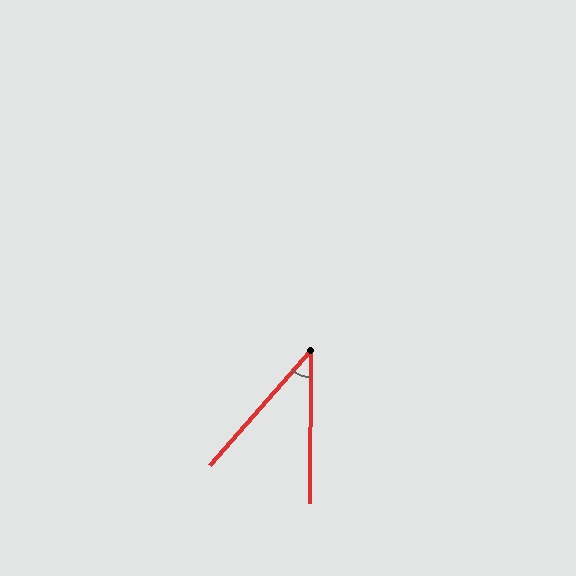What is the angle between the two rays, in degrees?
Approximately 41 degrees.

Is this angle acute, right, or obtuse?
It is acute.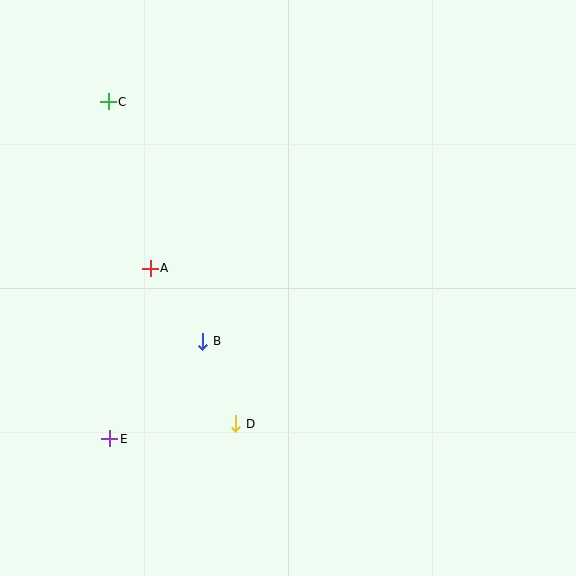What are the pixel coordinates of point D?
Point D is at (236, 424).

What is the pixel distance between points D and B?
The distance between D and B is 89 pixels.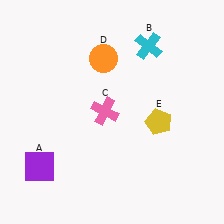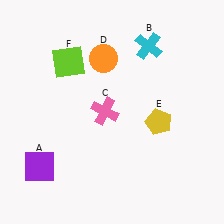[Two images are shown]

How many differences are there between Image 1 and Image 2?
There is 1 difference between the two images.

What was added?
A lime square (F) was added in Image 2.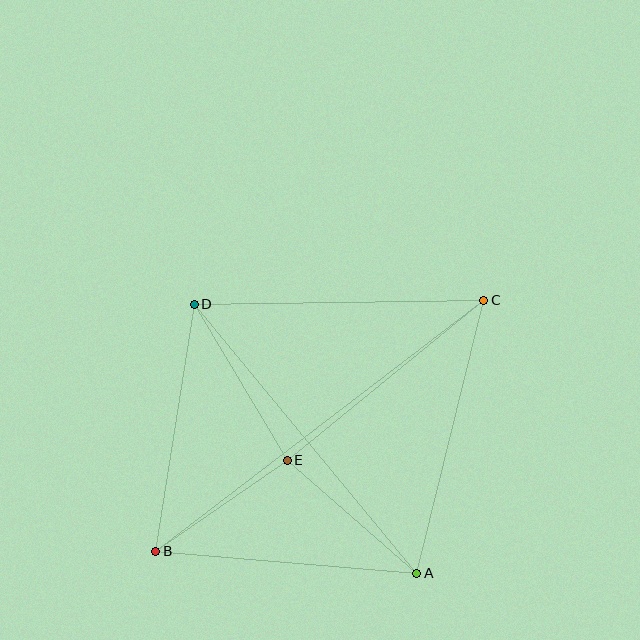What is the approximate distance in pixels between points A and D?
The distance between A and D is approximately 349 pixels.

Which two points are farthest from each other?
Points B and C are farthest from each other.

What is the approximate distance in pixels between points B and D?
The distance between B and D is approximately 250 pixels.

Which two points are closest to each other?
Points B and E are closest to each other.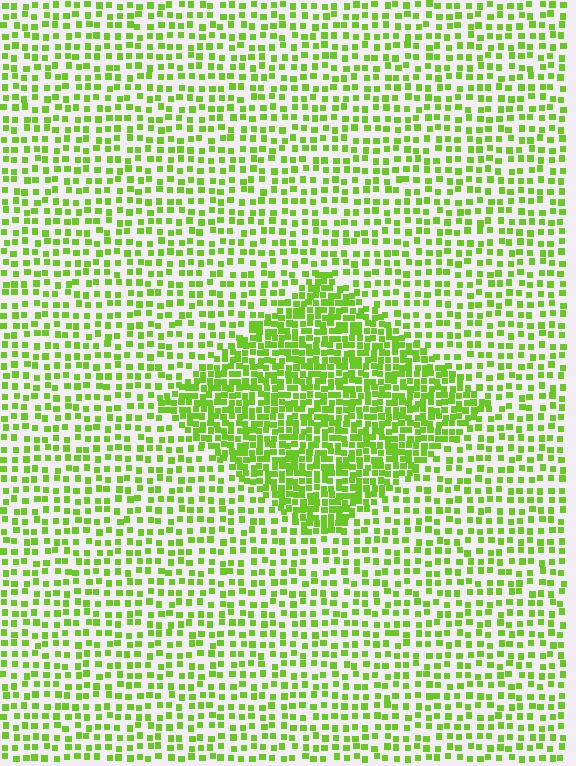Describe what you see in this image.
The image contains small lime elements arranged at two different densities. A diamond-shaped region is visible where the elements are more densely packed than the surrounding area.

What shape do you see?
I see a diamond.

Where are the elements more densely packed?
The elements are more densely packed inside the diamond boundary.